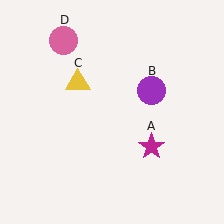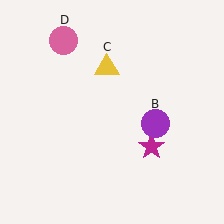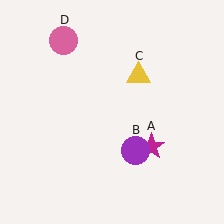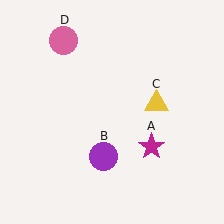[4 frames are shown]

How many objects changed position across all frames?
2 objects changed position: purple circle (object B), yellow triangle (object C).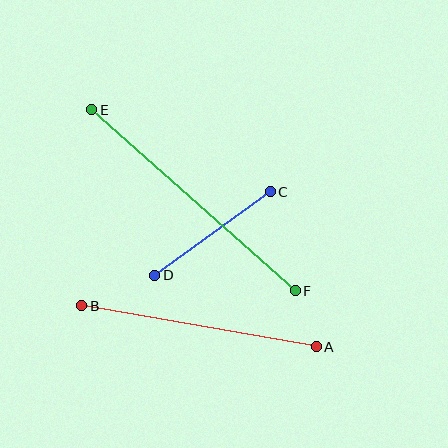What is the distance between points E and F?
The distance is approximately 272 pixels.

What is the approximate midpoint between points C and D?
The midpoint is at approximately (212, 233) pixels.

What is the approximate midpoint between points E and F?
The midpoint is at approximately (193, 200) pixels.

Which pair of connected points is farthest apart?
Points E and F are farthest apart.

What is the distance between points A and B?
The distance is approximately 238 pixels.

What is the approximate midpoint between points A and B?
The midpoint is at approximately (199, 326) pixels.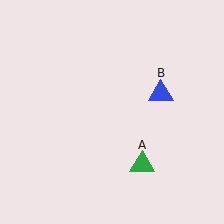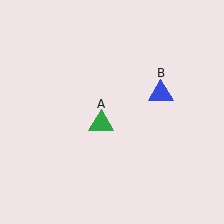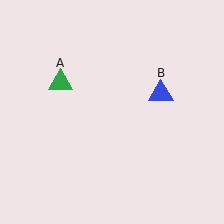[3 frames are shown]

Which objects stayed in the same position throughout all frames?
Blue triangle (object B) remained stationary.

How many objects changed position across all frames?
1 object changed position: green triangle (object A).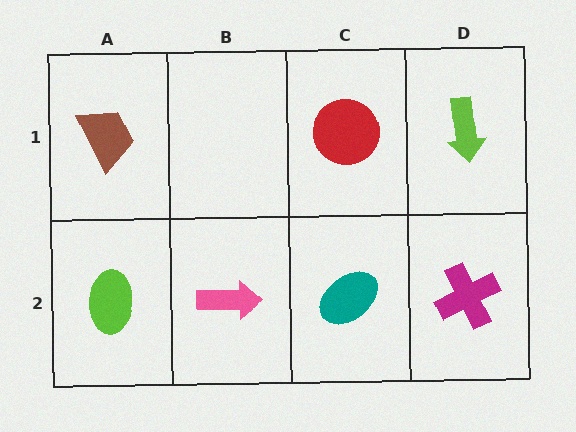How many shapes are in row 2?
4 shapes.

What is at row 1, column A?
A brown trapezoid.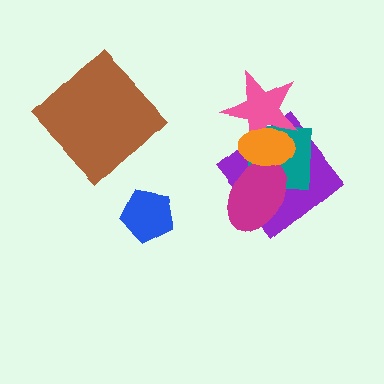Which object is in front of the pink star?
The orange ellipse is in front of the pink star.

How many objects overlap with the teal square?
4 objects overlap with the teal square.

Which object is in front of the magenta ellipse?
The orange ellipse is in front of the magenta ellipse.